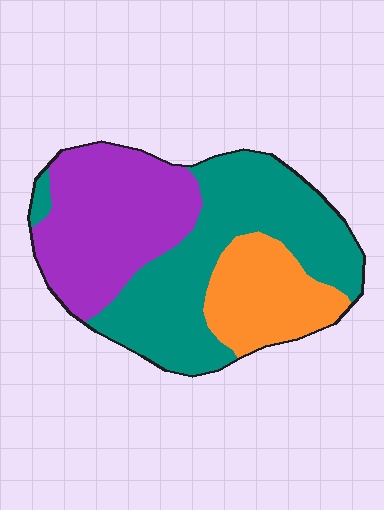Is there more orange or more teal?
Teal.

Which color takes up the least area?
Orange, at roughly 20%.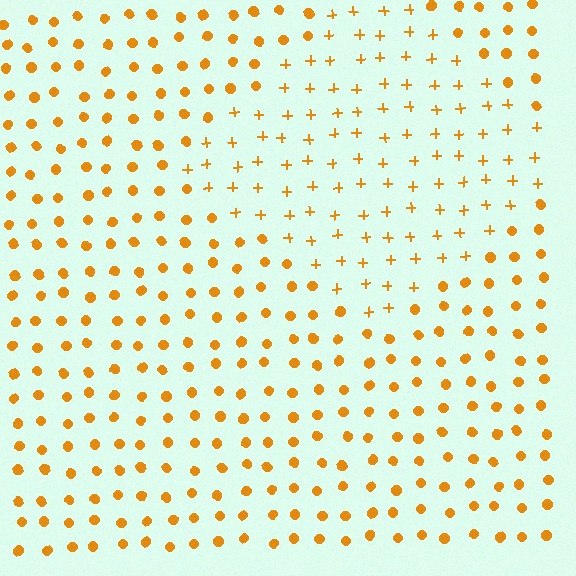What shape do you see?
I see a diamond.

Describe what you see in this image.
The image is filled with small orange elements arranged in a uniform grid. A diamond-shaped region contains plus signs, while the surrounding area contains circles. The boundary is defined purely by the change in element shape.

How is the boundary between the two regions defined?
The boundary is defined by a change in element shape: plus signs inside vs. circles outside. All elements share the same color and spacing.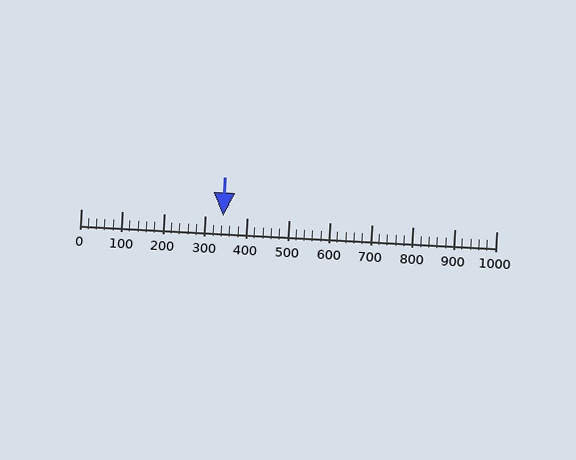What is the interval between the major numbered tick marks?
The major tick marks are spaced 100 units apart.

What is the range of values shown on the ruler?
The ruler shows values from 0 to 1000.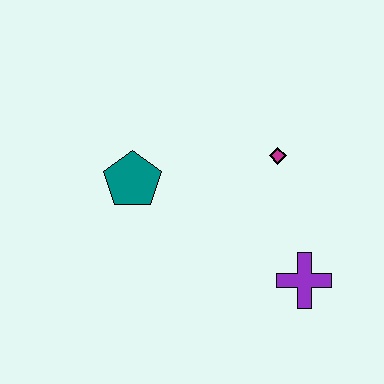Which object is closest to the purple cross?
The magenta diamond is closest to the purple cross.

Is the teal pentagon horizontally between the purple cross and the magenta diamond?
No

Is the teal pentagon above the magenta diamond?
No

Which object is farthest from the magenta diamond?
The teal pentagon is farthest from the magenta diamond.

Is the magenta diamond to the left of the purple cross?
Yes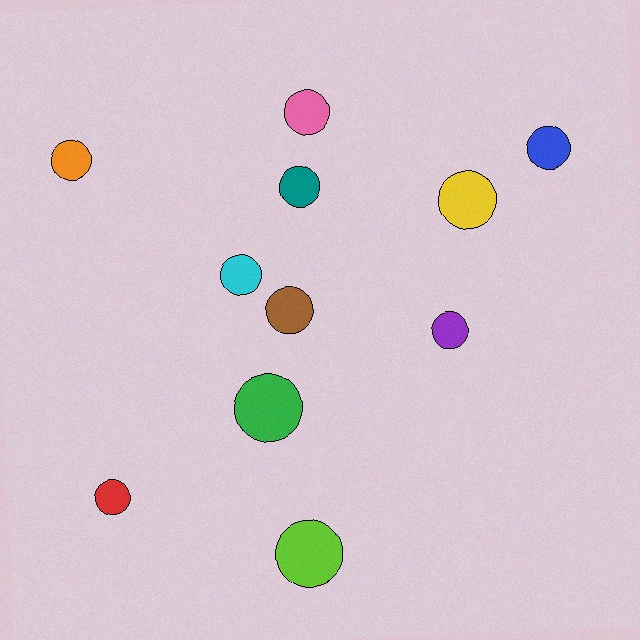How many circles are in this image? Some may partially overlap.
There are 11 circles.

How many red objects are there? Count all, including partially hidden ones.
There is 1 red object.